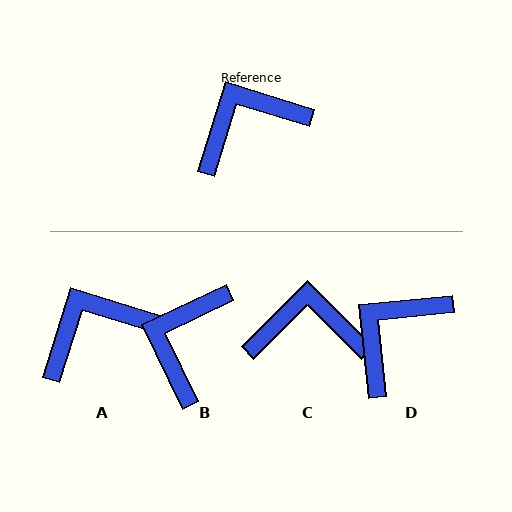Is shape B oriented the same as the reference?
No, it is off by about 43 degrees.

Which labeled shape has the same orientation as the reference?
A.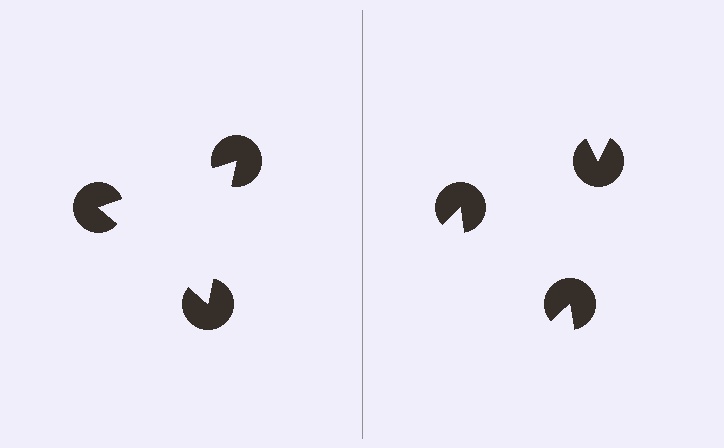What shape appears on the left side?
An illusory triangle.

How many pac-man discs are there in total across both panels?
6 — 3 on each side.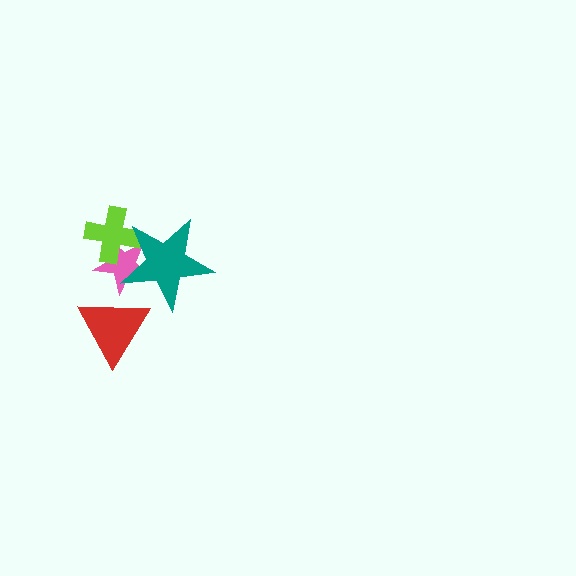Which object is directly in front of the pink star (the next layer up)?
The lime cross is directly in front of the pink star.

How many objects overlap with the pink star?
3 objects overlap with the pink star.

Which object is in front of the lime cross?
The teal star is in front of the lime cross.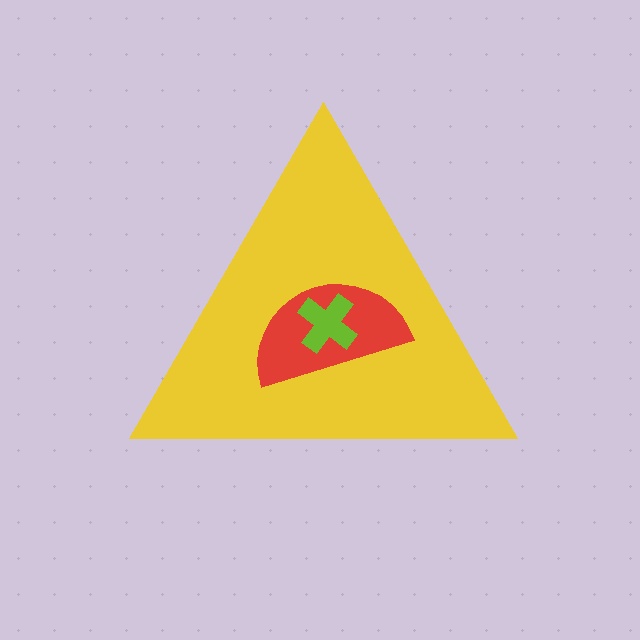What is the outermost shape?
The yellow triangle.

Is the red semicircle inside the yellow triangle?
Yes.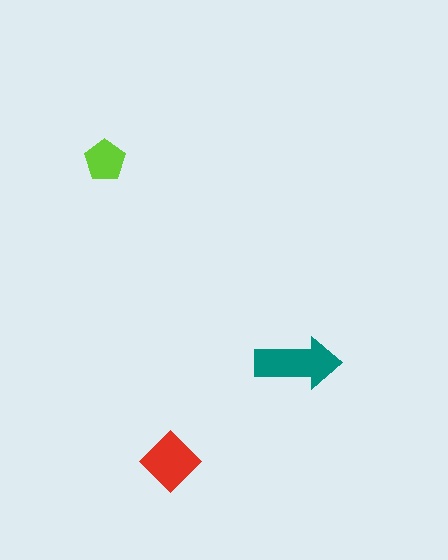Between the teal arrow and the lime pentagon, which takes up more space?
The teal arrow.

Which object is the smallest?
The lime pentagon.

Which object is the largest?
The teal arrow.